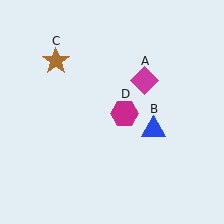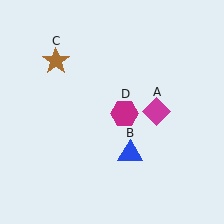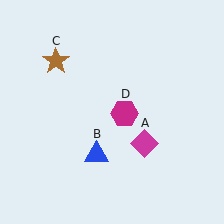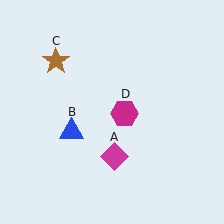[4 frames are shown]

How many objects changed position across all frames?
2 objects changed position: magenta diamond (object A), blue triangle (object B).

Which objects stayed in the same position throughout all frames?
Brown star (object C) and magenta hexagon (object D) remained stationary.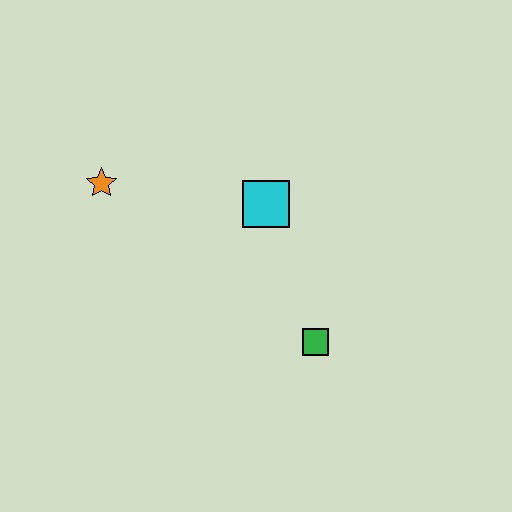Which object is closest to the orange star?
The cyan square is closest to the orange star.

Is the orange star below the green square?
No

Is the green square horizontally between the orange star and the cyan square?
No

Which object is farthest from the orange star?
The green square is farthest from the orange star.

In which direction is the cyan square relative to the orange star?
The cyan square is to the right of the orange star.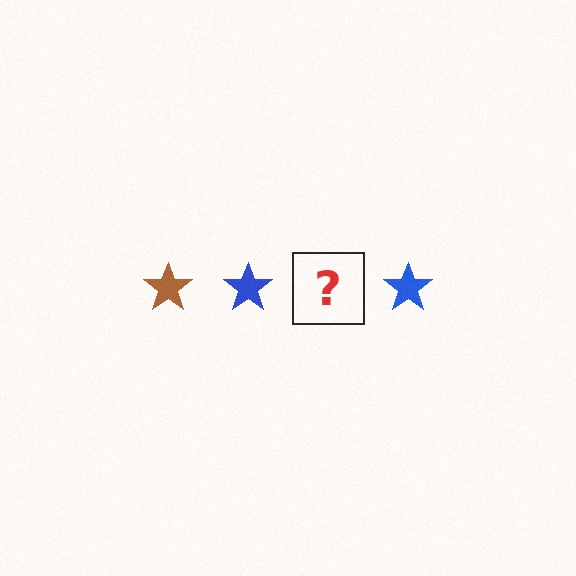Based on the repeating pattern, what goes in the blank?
The blank should be a brown star.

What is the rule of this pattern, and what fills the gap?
The rule is that the pattern cycles through brown, blue stars. The gap should be filled with a brown star.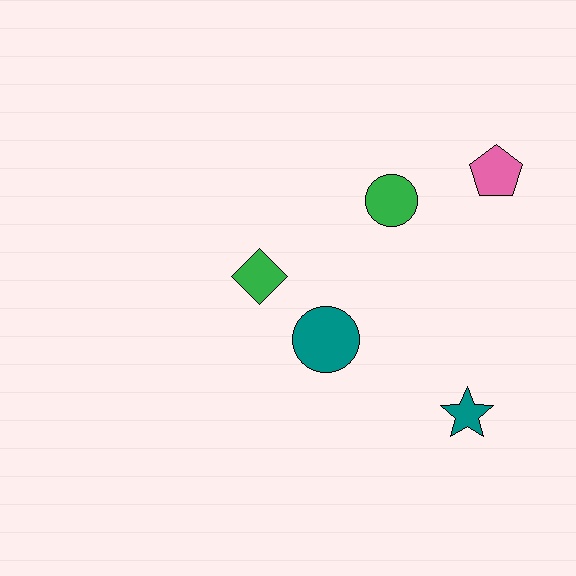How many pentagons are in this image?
There is 1 pentagon.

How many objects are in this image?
There are 5 objects.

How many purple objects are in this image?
There are no purple objects.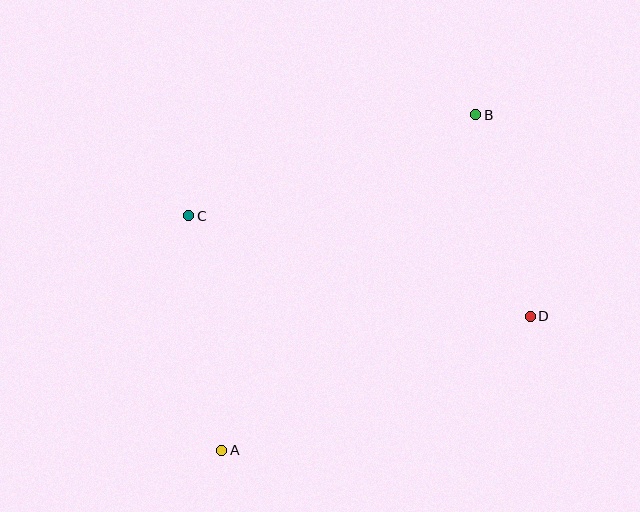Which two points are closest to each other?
Points B and D are closest to each other.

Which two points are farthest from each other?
Points A and B are farthest from each other.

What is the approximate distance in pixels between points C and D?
The distance between C and D is approximately 356 pixels.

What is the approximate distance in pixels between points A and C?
The distance between A and C is approximately 236 pixels.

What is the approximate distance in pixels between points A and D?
The distance between A and D is approximately 336 pixels.